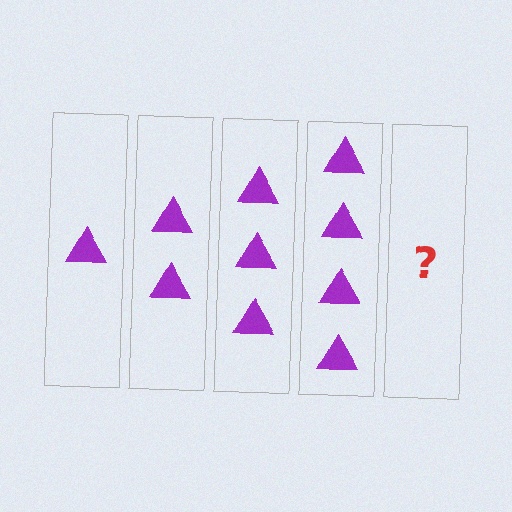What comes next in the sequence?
The next element should be 5 triangles.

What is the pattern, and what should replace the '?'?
The pattern is that each step adds one more triangle. The '?' should be 5 triangles.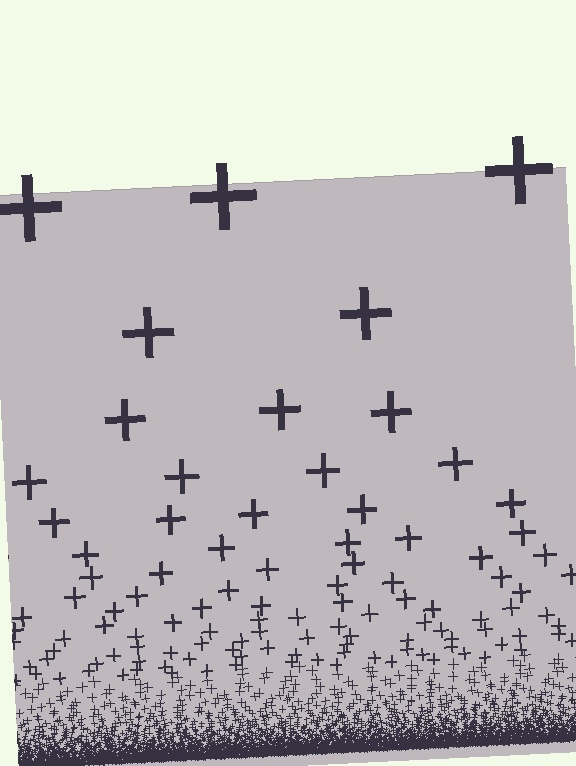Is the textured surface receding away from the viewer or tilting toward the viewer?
The surface appears to tilt toward the viewer. Texture elements get larger and sparser toward the top.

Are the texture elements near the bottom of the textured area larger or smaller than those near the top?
Smaller. The gradient is inverted — elements near the bottom are smaller and denser.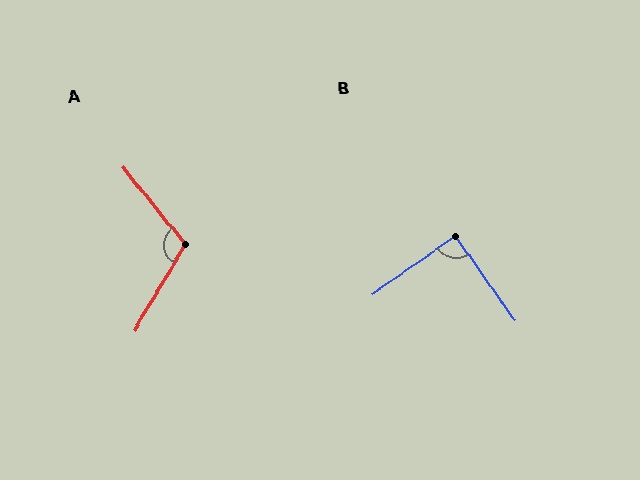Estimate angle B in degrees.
Approximately 90 degrees.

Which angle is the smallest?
B, at approximately 90 degrees.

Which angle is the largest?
A, at approximately 110 degrees.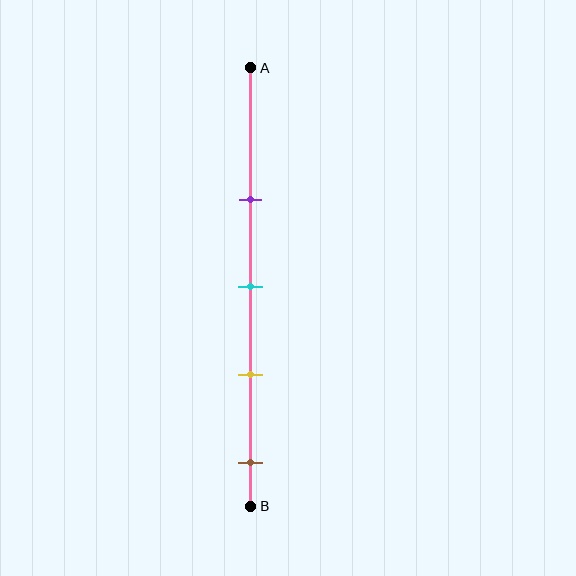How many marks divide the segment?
There are 4 marks dividing the segment.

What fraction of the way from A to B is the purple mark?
The purple mark is approximately 30% (0.3) of the way from A to B.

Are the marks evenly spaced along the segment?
Yes, the marks are approximately evenly spaced.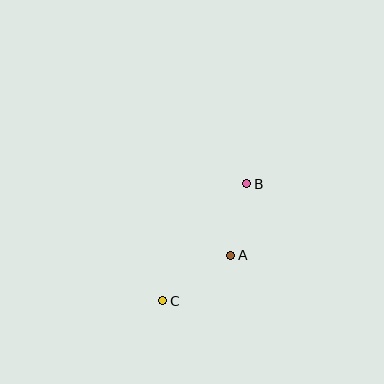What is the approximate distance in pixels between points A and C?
The distance between A and C is approximately 82 pixels.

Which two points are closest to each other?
Points A and B are closest to each other.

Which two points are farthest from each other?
Points B and C are farthest from each other.